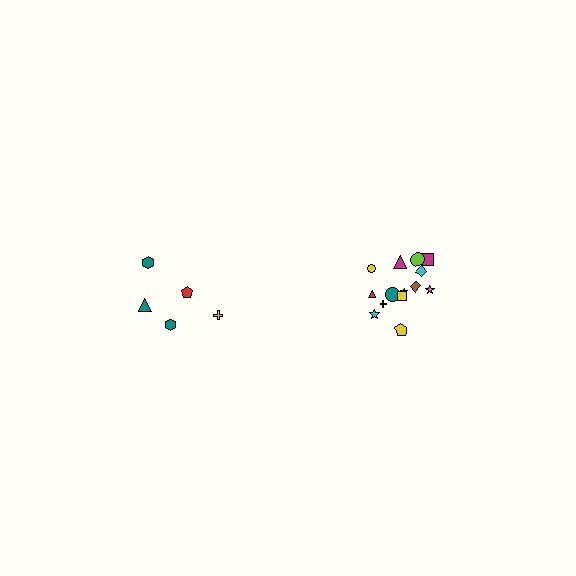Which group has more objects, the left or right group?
The right group.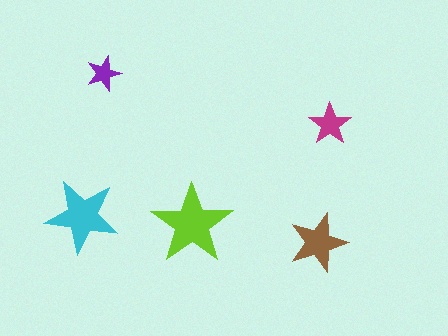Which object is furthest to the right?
The magenta star is rightmost.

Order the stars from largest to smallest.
the lime one, the cyan one, the brown one, the magenta one, the purple one.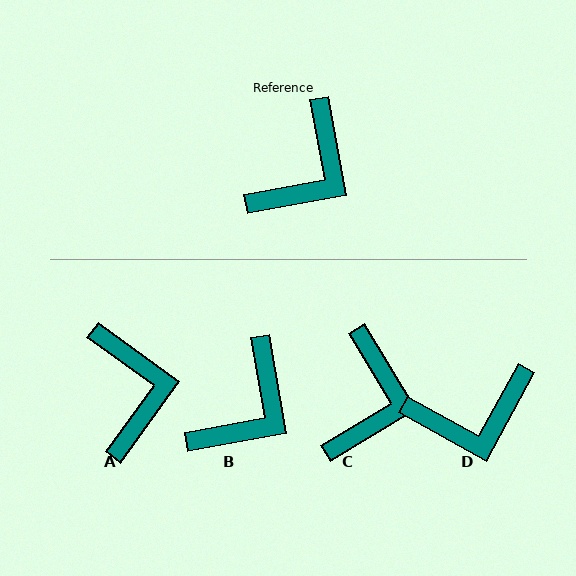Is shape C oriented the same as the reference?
No, it is off by about 21 degrees.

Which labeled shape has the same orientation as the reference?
B.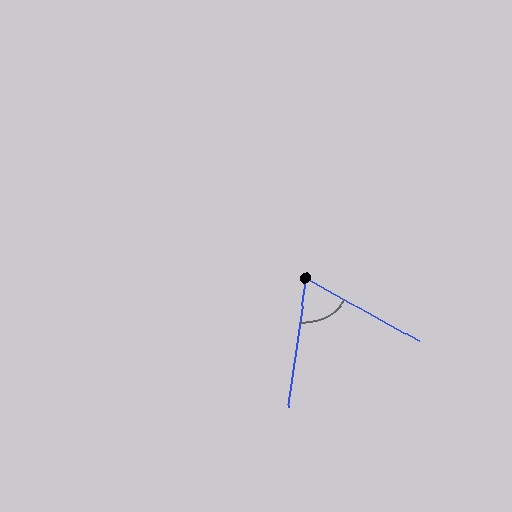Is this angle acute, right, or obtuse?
It is acute.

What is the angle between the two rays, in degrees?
Approximately 69 degrees.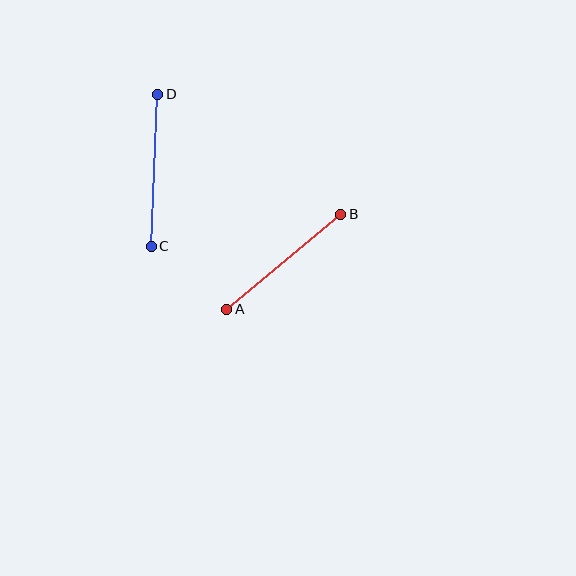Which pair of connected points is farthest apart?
Points C and D are farthest apart.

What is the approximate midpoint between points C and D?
The midpoint is at approximately (154, 170) pixels.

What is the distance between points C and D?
The distance is approximately 152 pixels.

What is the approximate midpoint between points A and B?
The midpoint is at approximately (284, 262) pixels.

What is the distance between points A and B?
The distance is approximately 148 pixels.